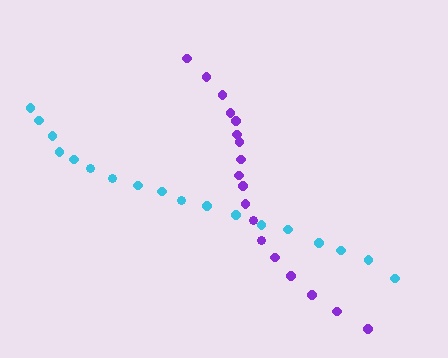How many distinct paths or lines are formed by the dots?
There are 2 distinct paths.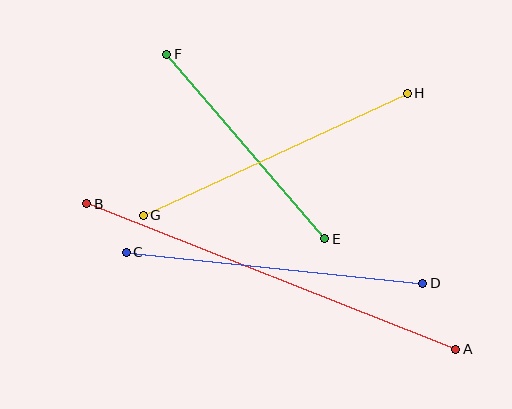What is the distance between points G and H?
The distance is approximately 290 pixels.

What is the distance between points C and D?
The distance is approximately 298 pixels.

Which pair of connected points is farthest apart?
Points A and B are farthest apart.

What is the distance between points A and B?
The distance is approximately 397 pixels.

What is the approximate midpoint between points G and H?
The midpoint is at approximately (275, 154) pixels.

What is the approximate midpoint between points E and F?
The midpoint is at approximately (246, 146) pixels.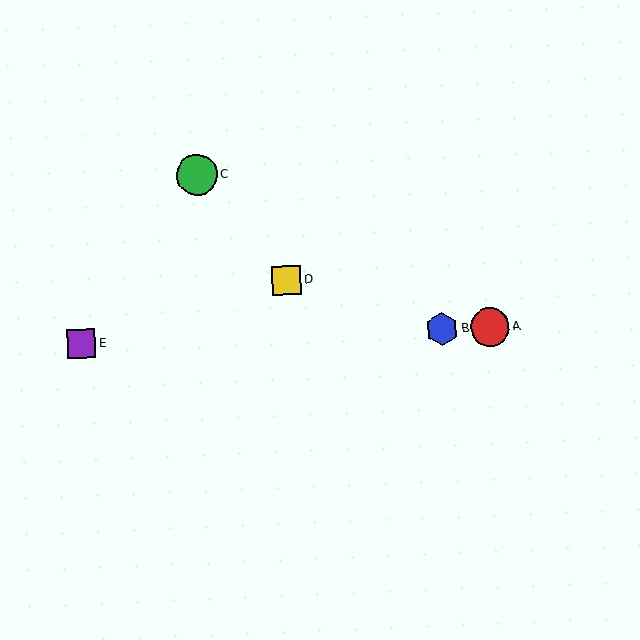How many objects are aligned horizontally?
3 objects (A, B, E) are aligned horizontally.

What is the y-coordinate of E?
Object E is at y≈344.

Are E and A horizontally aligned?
Yes, both are at y≈344.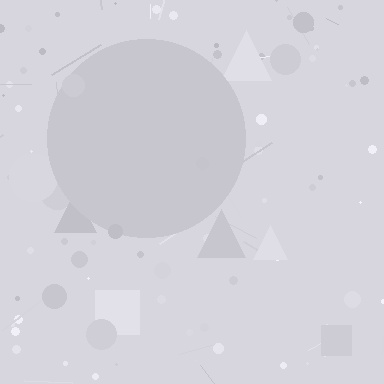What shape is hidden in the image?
A circle is hidden in the image.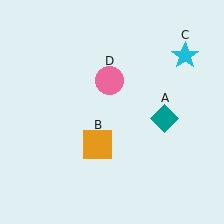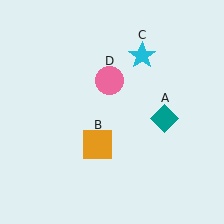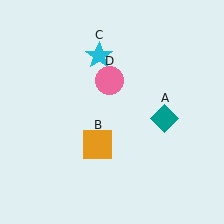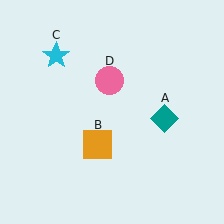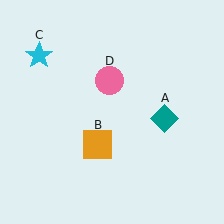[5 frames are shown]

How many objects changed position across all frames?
1 object changed position: cyan star (object C).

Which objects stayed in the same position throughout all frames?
Teal diamond (object A) and orange square (object B) and pink circle (object D) remained stationary.